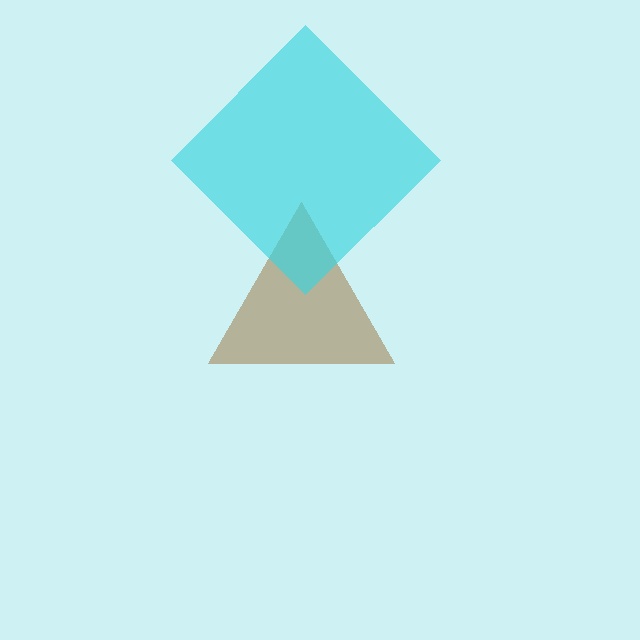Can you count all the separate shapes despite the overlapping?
Yes, there are 2 separate shapes.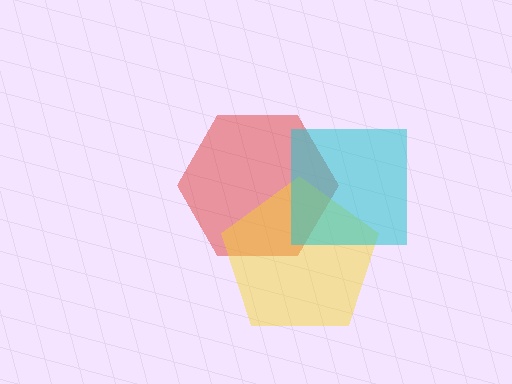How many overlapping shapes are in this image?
There are 3 overlapping shapes in the image.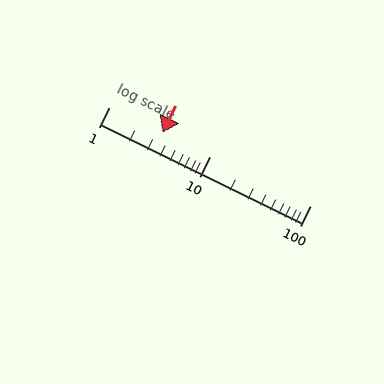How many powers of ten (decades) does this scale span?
The scale spans 2 decades, from 1 to 100.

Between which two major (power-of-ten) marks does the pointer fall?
The pointer is between 1 and 10.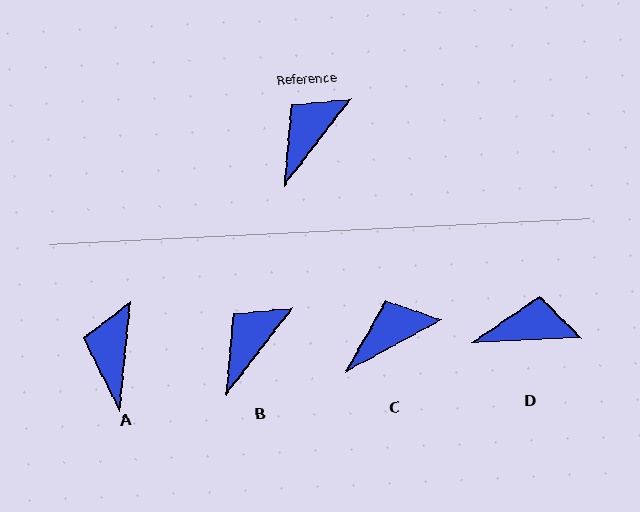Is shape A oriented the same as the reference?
No, it is off by about 31 degrees.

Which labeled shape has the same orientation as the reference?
B.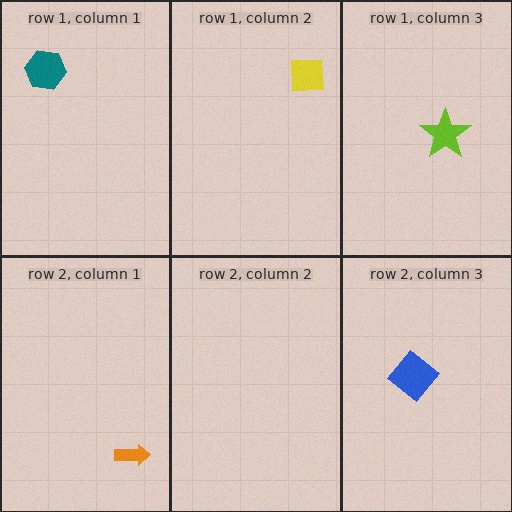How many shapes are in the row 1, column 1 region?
1.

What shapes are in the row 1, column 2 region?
The yellow square.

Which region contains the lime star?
The row 1, column 3 region.